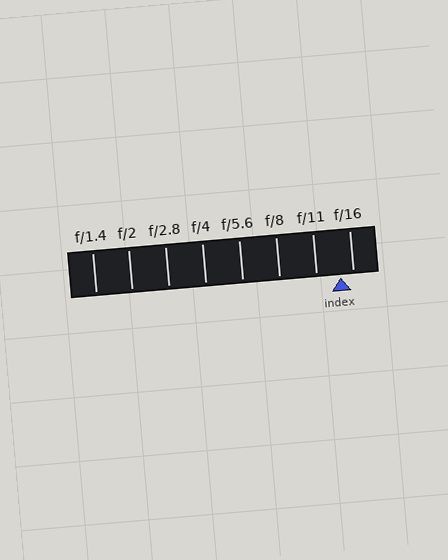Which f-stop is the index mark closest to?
The index mark is closest to f/16.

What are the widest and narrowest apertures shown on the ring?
The widest aperture shown is f/1.4 and the narrowest is f/16.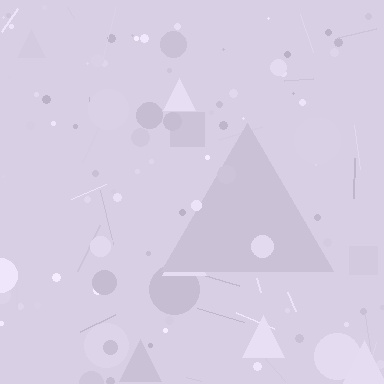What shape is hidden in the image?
A triangle is hidden in the image.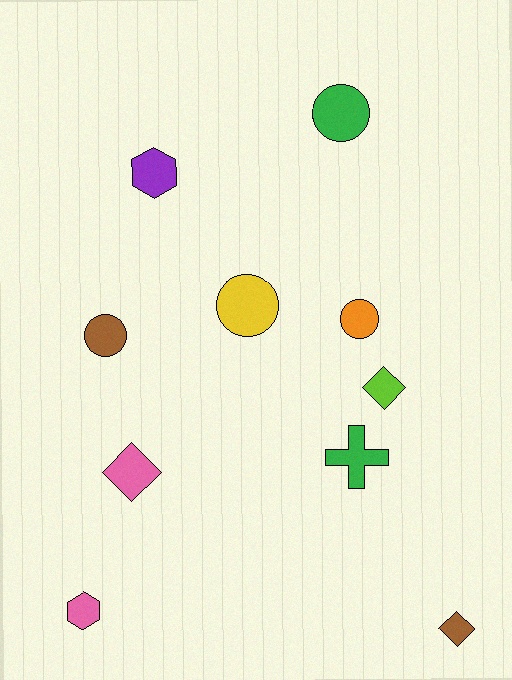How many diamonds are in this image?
There are 3 diamonds.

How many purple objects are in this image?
There is 1 purple object.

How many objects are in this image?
There are 10 objects.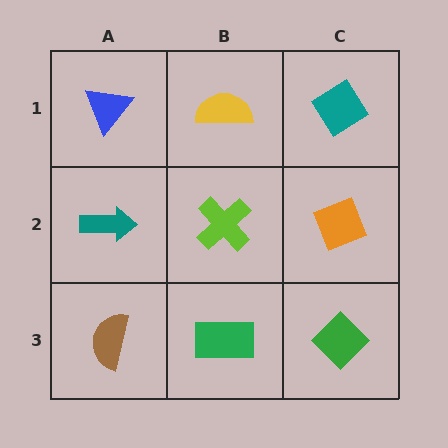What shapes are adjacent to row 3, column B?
A lime cross (row 2, column B), a brown semicircle (row 3, column A), a green diamond (row 3, column C).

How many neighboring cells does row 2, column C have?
3.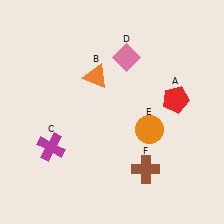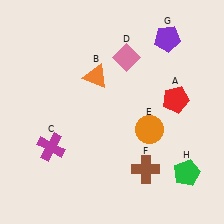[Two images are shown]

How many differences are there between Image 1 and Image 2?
There are 2 differences between the two images.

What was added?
A purple pentagon (G), a green pentagon (H) were added in Image 2.